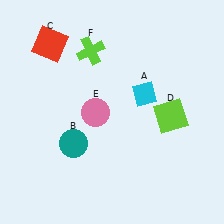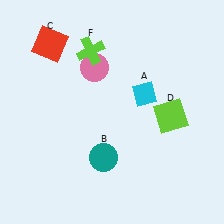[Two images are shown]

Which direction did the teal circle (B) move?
The teal circle (B) moved right.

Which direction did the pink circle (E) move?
The pink circle (E) moved up.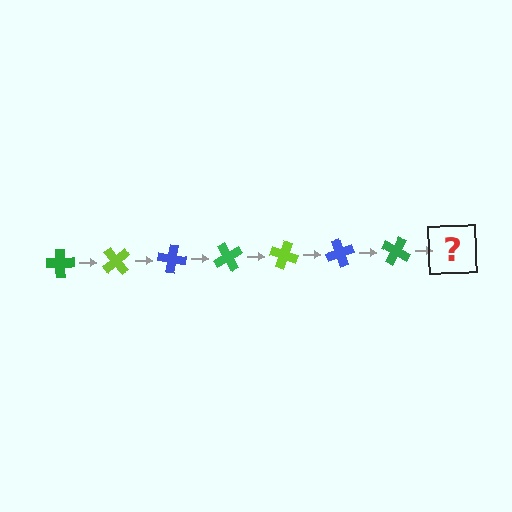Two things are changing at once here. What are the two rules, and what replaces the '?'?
The two rules are that it rotates 50 degrees each step and the color cycles through green, lime, and blue. The '?' should be a lime cross, rotated 350 degrees from the start.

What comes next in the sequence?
The next element should be a lime cross, rotated 350 degrees from the start.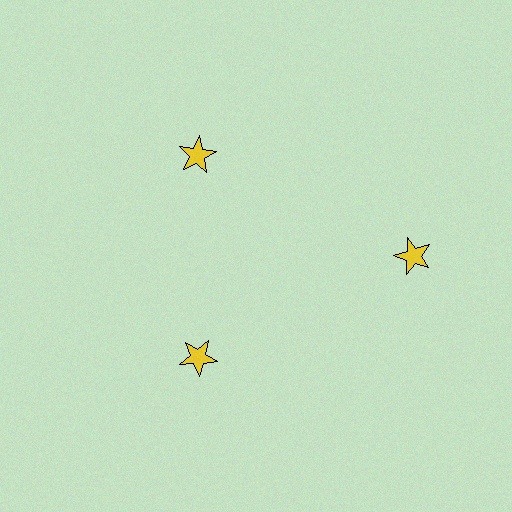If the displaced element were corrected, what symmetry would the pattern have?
It would have 3-fold rotational symmetry — the pattern would map onto itself every 120 degrees.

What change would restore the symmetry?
The symmetry would be restored by moving it inward, back onto the ring so that all 3 stars sit at equal angles and equal distance from the center.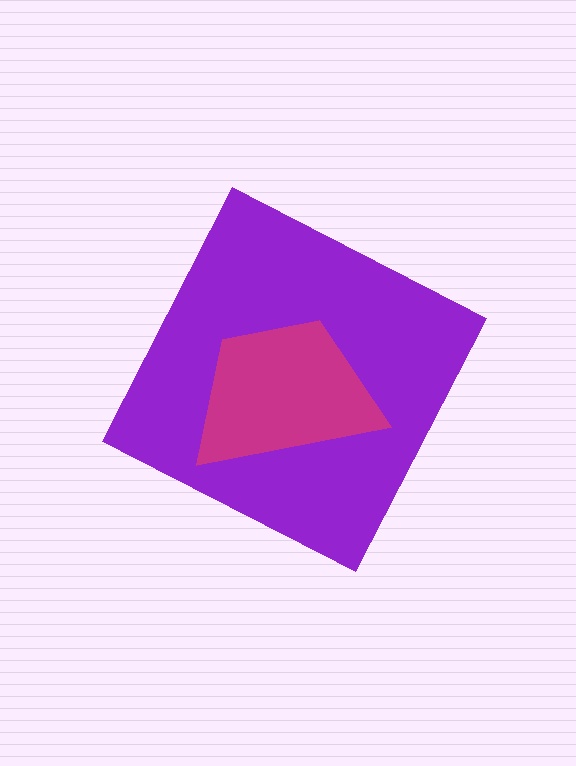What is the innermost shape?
The magenta trapezoid.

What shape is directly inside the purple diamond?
The magenta trapezoid.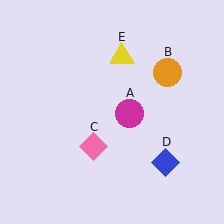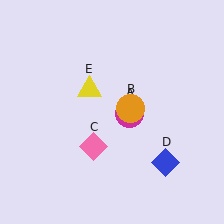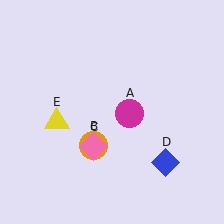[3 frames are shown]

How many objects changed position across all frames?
2 objects changed position: orange circle (object B), yellow triangle (object E).